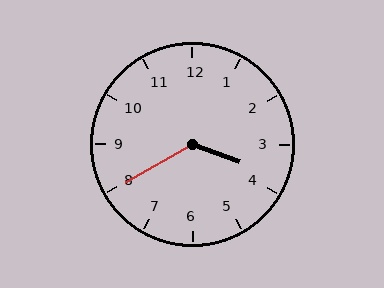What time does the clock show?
3:40.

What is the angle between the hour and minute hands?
Approximately 130 degrees.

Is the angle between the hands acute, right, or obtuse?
It is obtuse.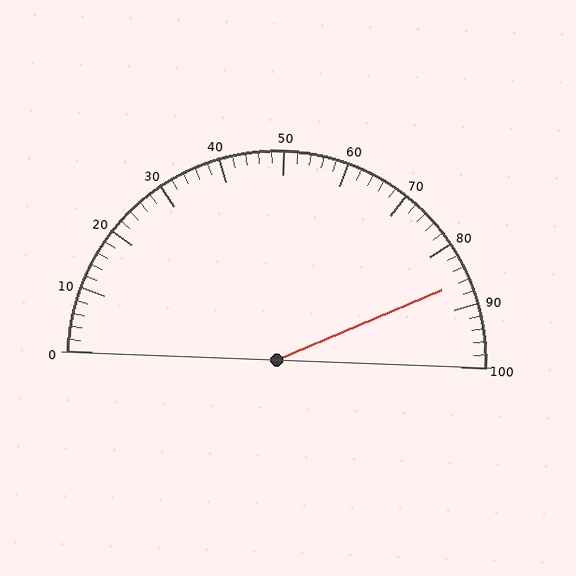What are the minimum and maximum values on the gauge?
The gauge ranges from 0 to 100.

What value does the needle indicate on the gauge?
The needle indicates approximately 86.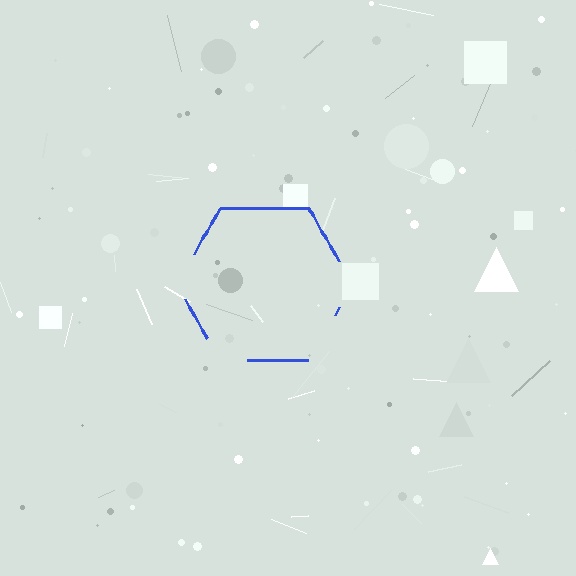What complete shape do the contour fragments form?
The contour fragments form a hexagon.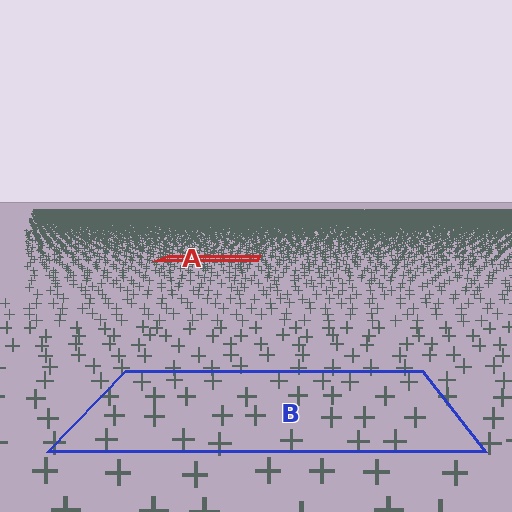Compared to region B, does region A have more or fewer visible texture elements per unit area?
Region A has more texture elements per unit area — they are packed more densely because it is farther away.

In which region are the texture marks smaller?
The texture marks are smaller in region A, because it is farther away.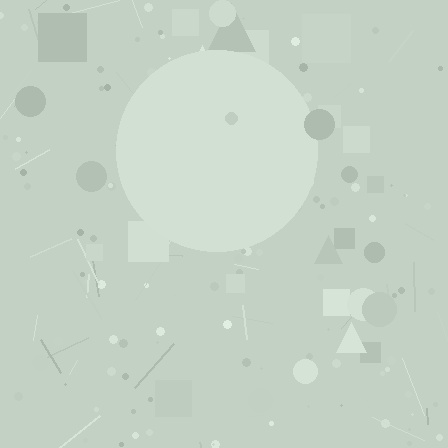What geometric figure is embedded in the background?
A circle is embedded in the background.